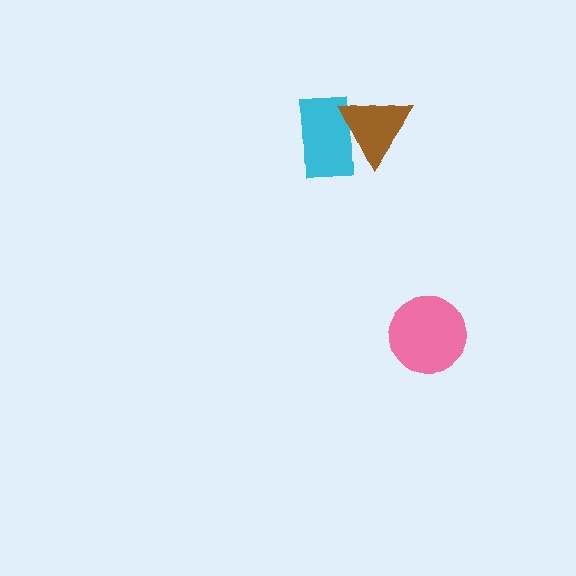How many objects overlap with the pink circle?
0 objects overlap with the pink circle.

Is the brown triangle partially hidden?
No, no other shape covers it.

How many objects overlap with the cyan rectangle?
1 object overlaps with the cyan rectangle.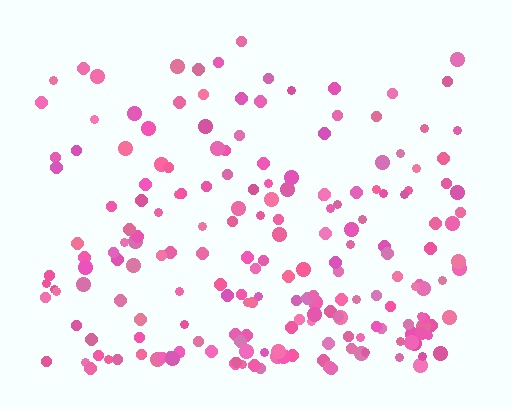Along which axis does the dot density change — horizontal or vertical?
Vertical.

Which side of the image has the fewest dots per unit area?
The top.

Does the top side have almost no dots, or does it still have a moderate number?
Still a moderate number, just noticeably fewer than the bottom.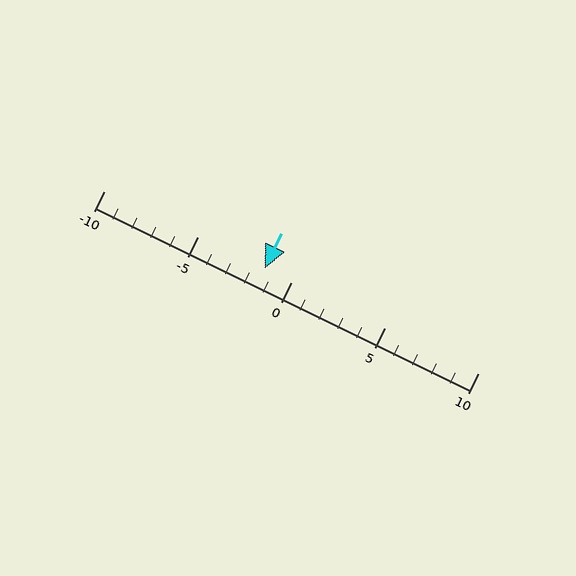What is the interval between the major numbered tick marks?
The major tick marks are spaced 5 units apart.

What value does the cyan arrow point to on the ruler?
The cyan arrow points to approximately -1.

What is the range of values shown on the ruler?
The ruler shows values from -10 to 10.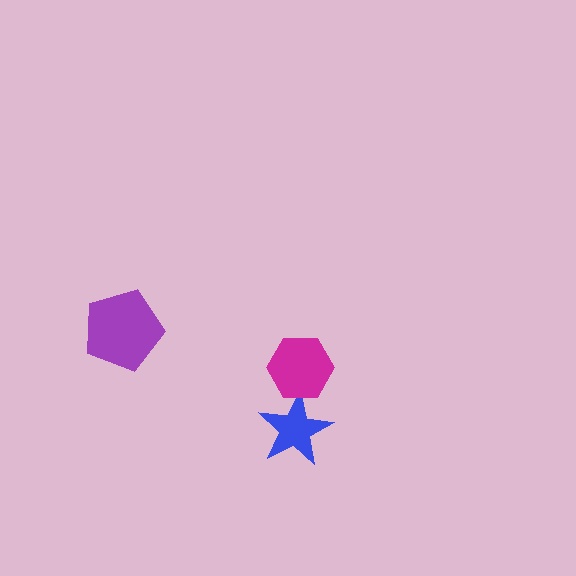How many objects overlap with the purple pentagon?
0 objects overlap with the purple pentagon.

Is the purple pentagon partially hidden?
No, no other shape covers it.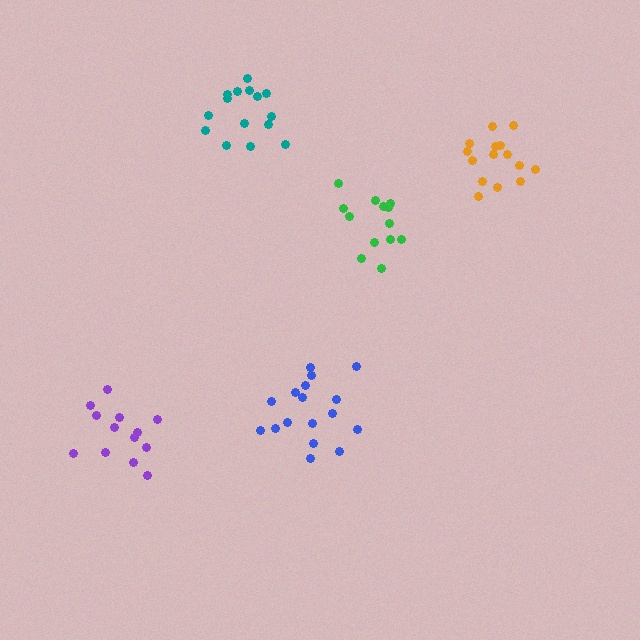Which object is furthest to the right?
The orange cluster is rightmost.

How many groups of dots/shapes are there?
There are 5 groups.